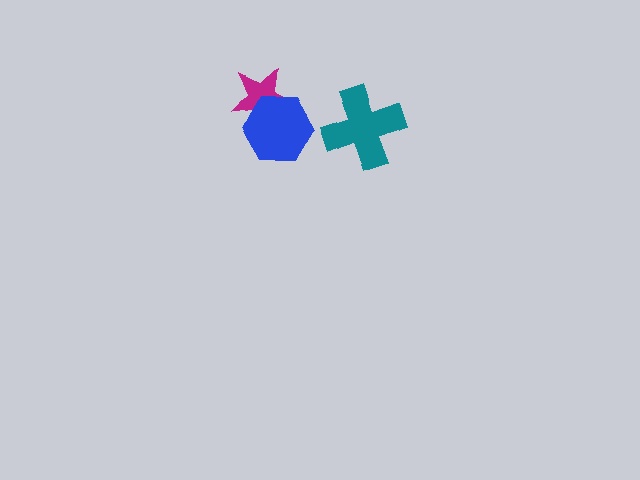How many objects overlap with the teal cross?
0 objects overlap with the teal cross.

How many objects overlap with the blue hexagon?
1 object overlaps with the blue hexagon.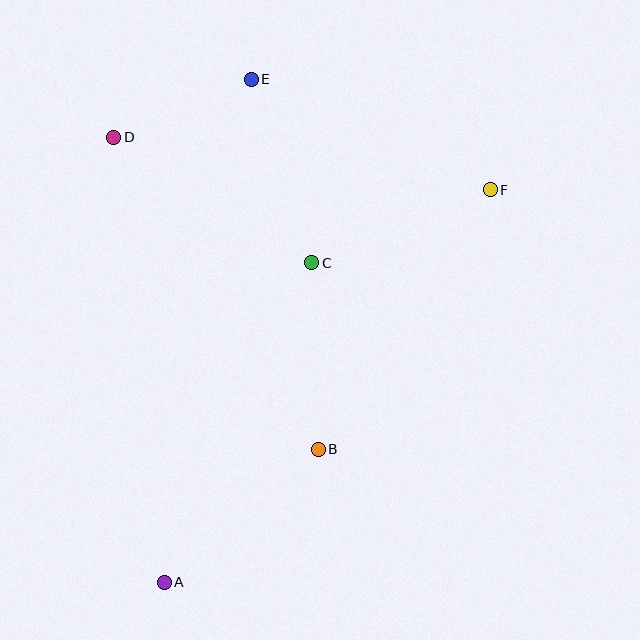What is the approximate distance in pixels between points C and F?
The distance between C and F is approximately 193 pixels.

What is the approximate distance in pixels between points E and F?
The distance between E and F is approximately 263 pixels.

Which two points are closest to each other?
Points D and E are closest to each other.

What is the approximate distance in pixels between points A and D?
The distance between A and D is approximately 448 pixels.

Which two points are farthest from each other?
Points A and F are farthest from each other.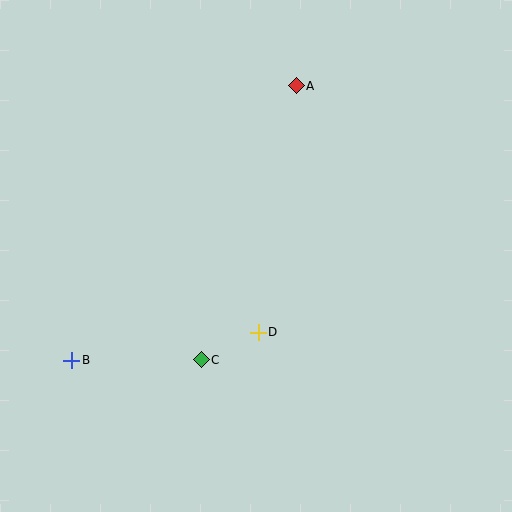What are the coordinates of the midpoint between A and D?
The midpoint between A and D is at (277, 209).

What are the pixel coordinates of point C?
Point C is at (201, 360).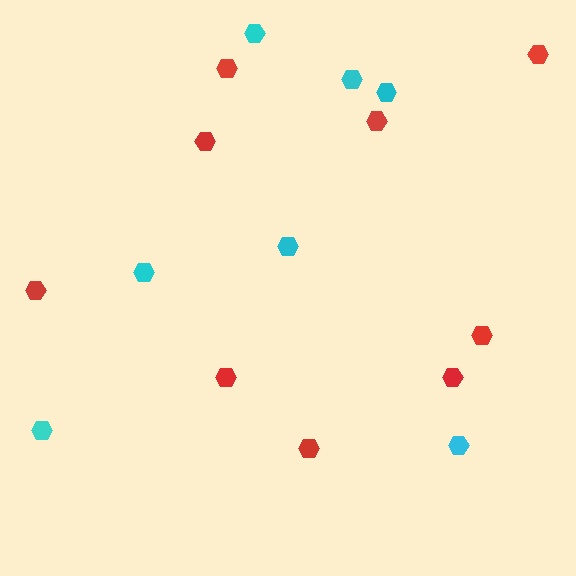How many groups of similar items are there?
There are 2 groups: one group of red hexagons (9) and one group of cyan hexagons (7).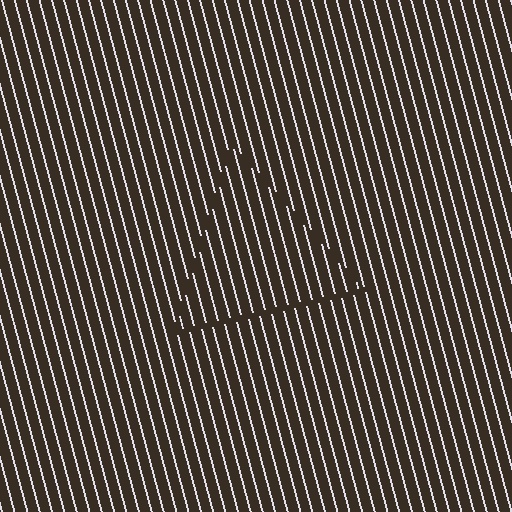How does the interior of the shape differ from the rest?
The interior of the shape contains the same grating, shifted by half a period — the contour is defined by the phase discontinuity where line-ends from the inner and outer gratings abut.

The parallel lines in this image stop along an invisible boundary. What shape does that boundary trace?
An illusory triangle. The interior of the shape contains the same grating, shifted by half a period — the contour is defined by the phase discontinuity where line-ends from the inner and outer gratings abut.